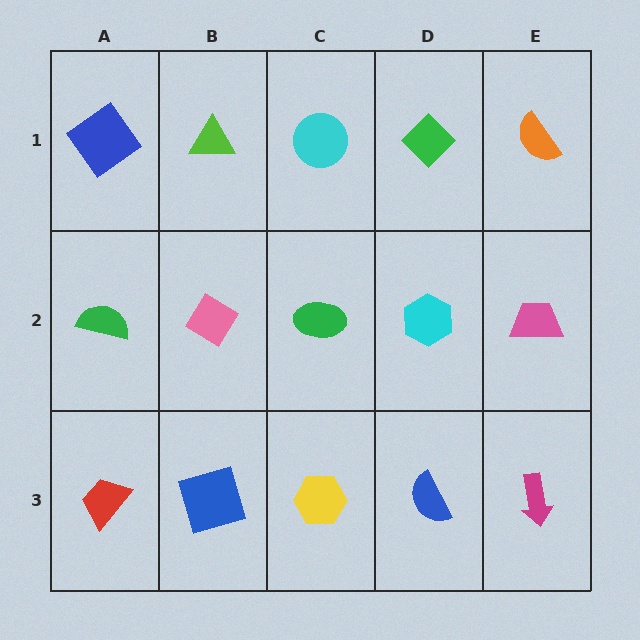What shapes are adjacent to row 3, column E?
A pink trapezoid (row 2, column E), a blue semicircle (row 3, column D).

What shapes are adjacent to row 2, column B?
A lime triangle (row 1, column B), a blue square (row 3, column B), a green semicircle (row 2, column A), a green ellipse (row 2, column C).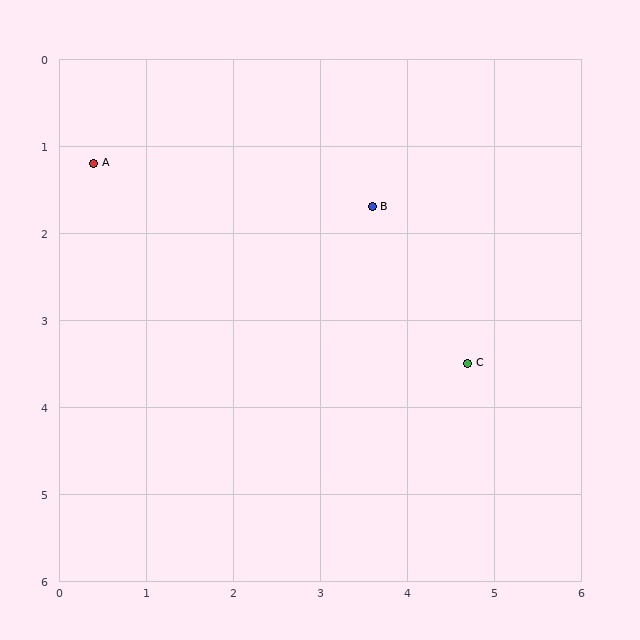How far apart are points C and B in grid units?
Points C and B are about 2.1 grid units apart.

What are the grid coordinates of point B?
Point B is at approximately (3.6, 1.7).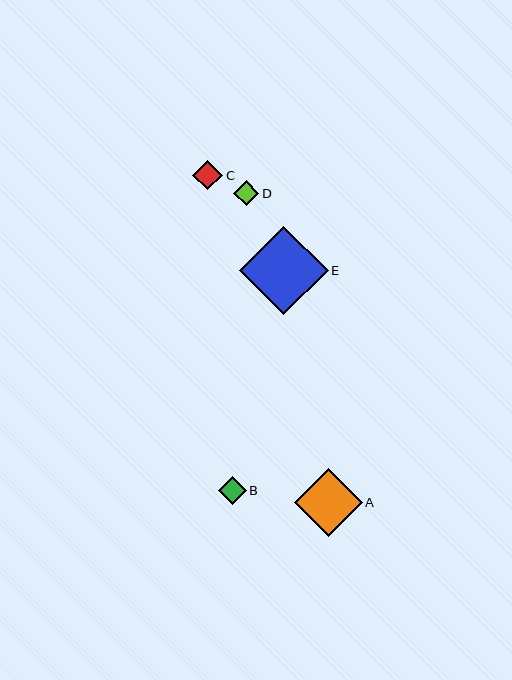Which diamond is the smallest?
Diamond D is the smallest with a size of approximately 25 pixels.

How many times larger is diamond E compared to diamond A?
Diamond E is approximately 1.3 times the size of diamond A.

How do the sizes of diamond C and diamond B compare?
Diamond C and diamond B are approximately the same size.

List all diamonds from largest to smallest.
From largest to smallest: E, A, C, B, D.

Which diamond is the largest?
Diamond E is the largest with a size of approximately 89 pixels.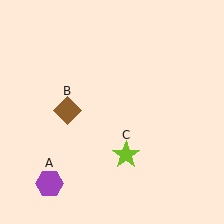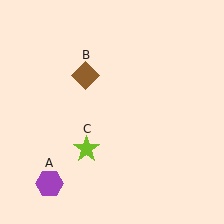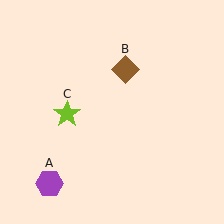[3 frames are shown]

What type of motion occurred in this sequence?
The brown diamond (object B), lime star (object C) rotated clockwise around the center of the scene.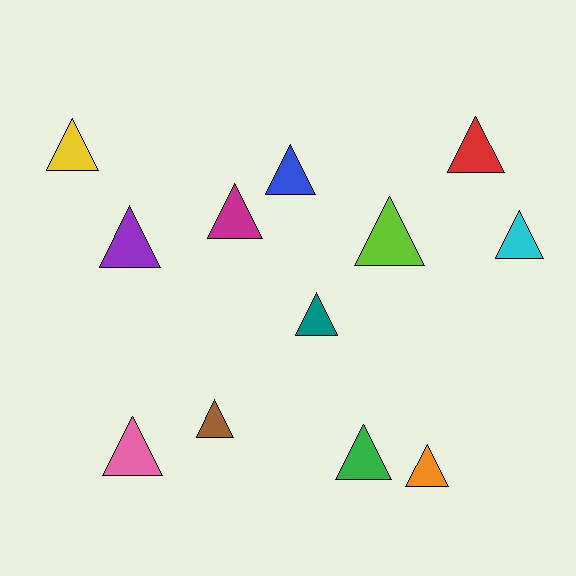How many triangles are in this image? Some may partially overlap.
There are 12 triangles.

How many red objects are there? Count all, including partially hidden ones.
There is 1 red object.